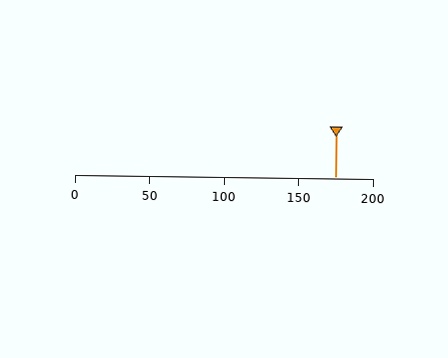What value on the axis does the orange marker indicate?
The marker indicates approximately 175.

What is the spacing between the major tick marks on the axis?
The major ticks are spaced 50 apart.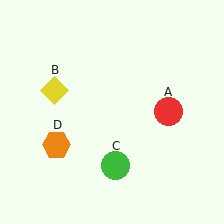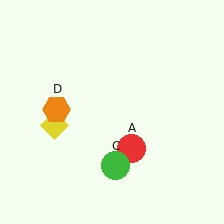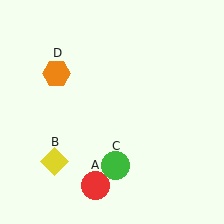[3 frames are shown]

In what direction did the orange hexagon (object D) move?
The orange hexagon (object D) moved up.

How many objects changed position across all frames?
3 objects changed position: red circle (object A), yellow diamond (object B), orange hexagon (object D).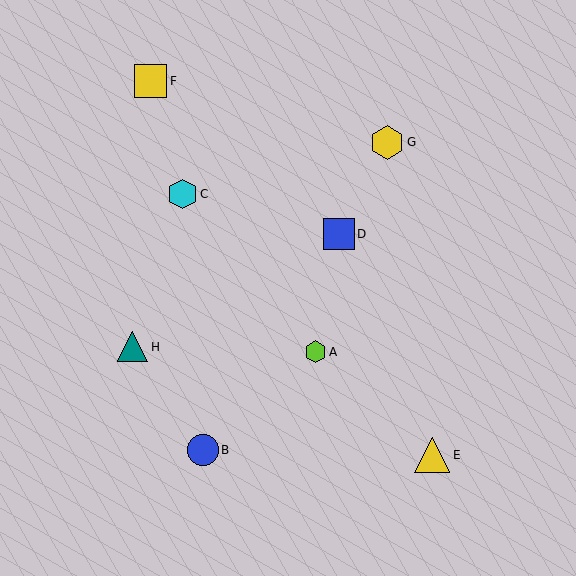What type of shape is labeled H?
Shape H is a teal triangle.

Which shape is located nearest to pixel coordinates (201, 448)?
The blue circle (labeled B) at (203, 450) is nearest to that location.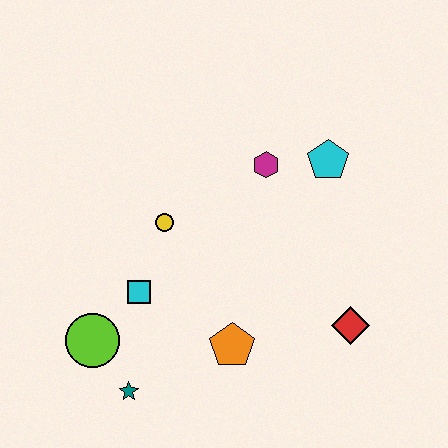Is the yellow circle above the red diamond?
Yes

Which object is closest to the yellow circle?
The cyan square is closest to the yellow circle.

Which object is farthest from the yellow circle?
The red diamond is farthest from the yellow circle.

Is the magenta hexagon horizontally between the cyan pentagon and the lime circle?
Yes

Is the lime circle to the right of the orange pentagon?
No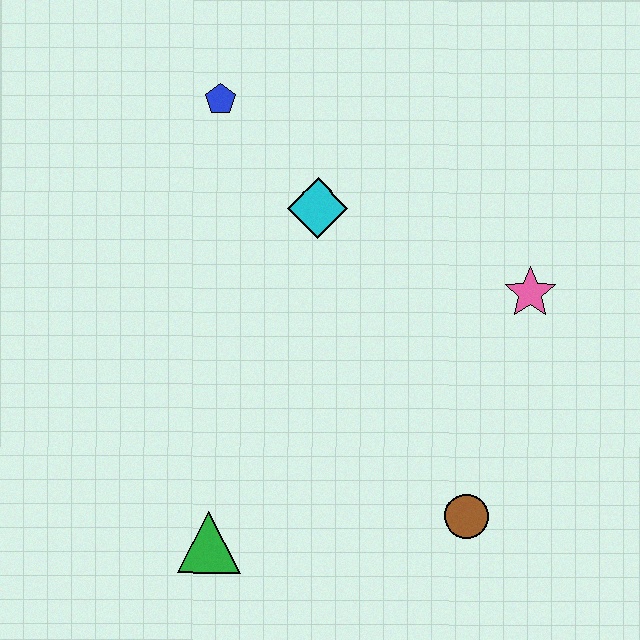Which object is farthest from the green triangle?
The blue pentagon is farthest from the green triangle.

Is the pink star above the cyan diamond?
No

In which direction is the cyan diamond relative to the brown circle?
The cyan diamond is above the brown circle.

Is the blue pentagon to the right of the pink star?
No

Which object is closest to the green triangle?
The brown circle is closest to the green triangle.